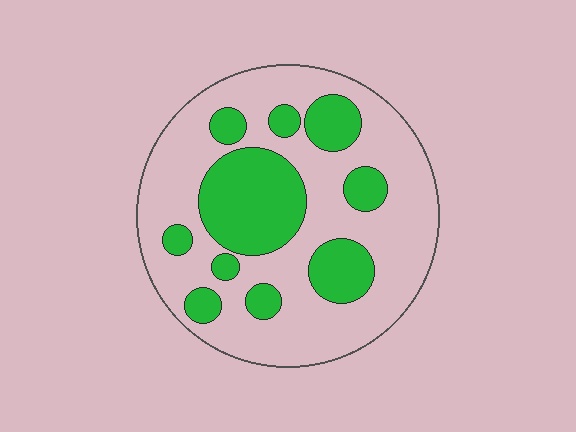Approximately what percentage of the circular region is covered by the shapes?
Approximately 30%.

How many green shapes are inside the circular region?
10.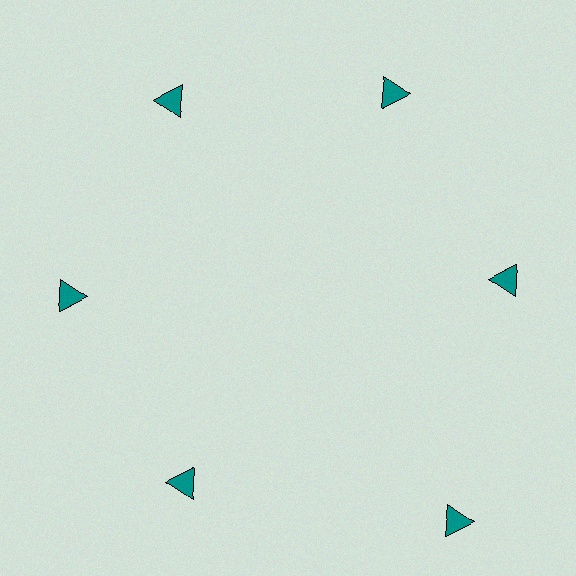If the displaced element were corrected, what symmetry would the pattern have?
It would have 6-fold rotational symmetry — the pattern would map onto itself every 60 degrees.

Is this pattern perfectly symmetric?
No. The 6 teal triangles are arranged in a ring, but one element near the 5 o'clock position is pushed outward from the center, breaking the 6-fold rotational symmetry.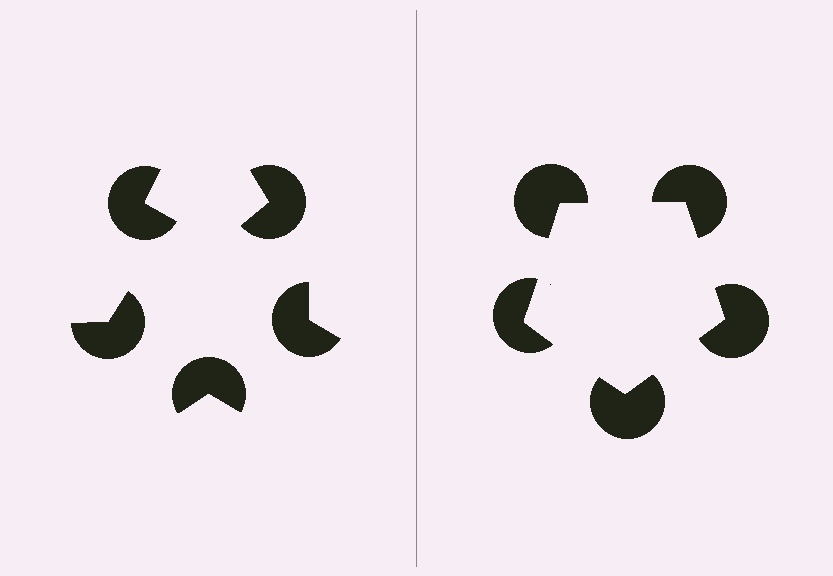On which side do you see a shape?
An illusory pentagon appears on the right side. On the left side the wedge cuts are rotated, so no coherent shape forms.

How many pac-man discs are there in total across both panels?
10 — 5 on each side.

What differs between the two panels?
The pac-man discs are positioned identically on both sides; only the wedge orientations differ. On the right they align to a pentagon; on the left they are misaligned.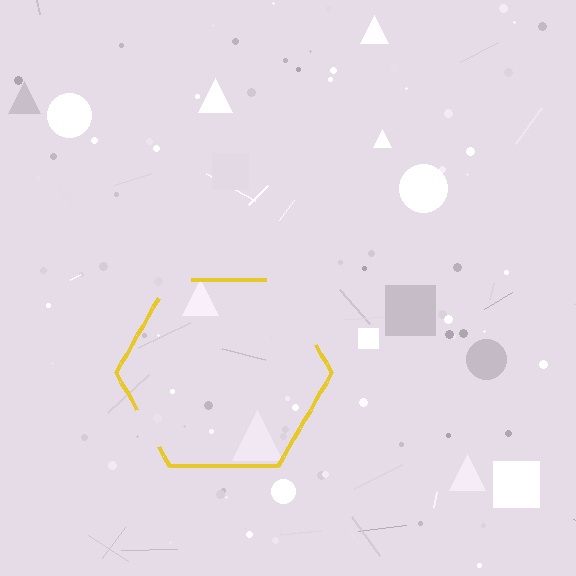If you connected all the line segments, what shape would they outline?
They would outline a hexagon.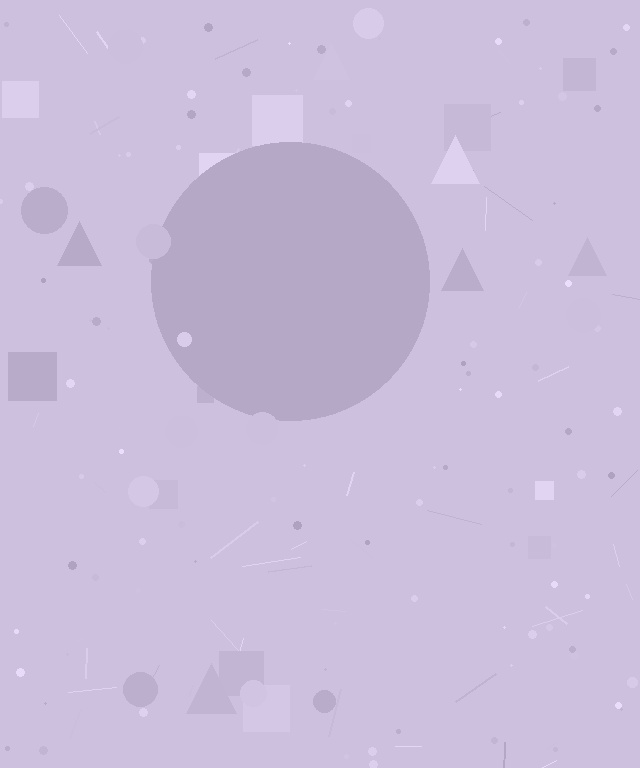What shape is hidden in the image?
A circle is hidden in the image.